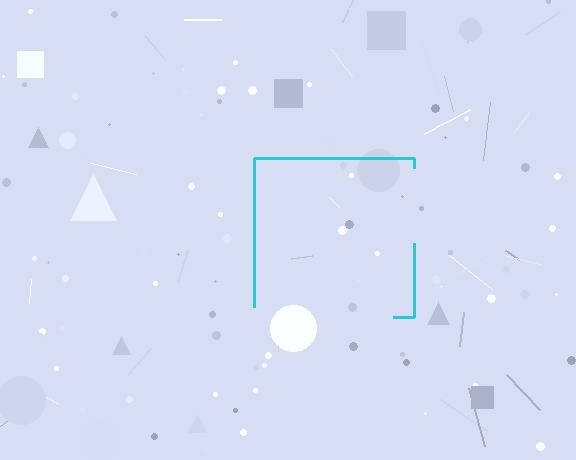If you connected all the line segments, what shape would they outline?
They would outline a square.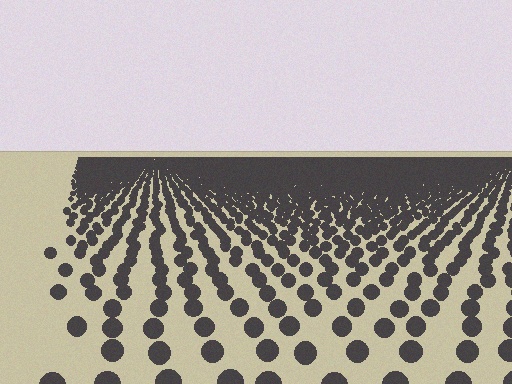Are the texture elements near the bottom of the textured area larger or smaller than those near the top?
Larger. Near the bottom, elements are closer to the viewer and appear at a bigger on-screen size.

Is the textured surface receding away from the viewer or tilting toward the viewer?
The surface is receding away from the viewer. Texture elements get smaller and denser toward the top.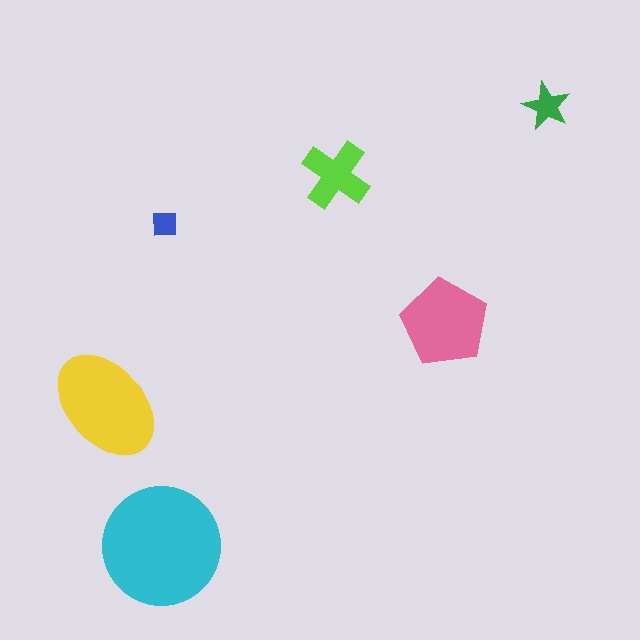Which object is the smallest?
The blue square.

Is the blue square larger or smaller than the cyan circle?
Smaller.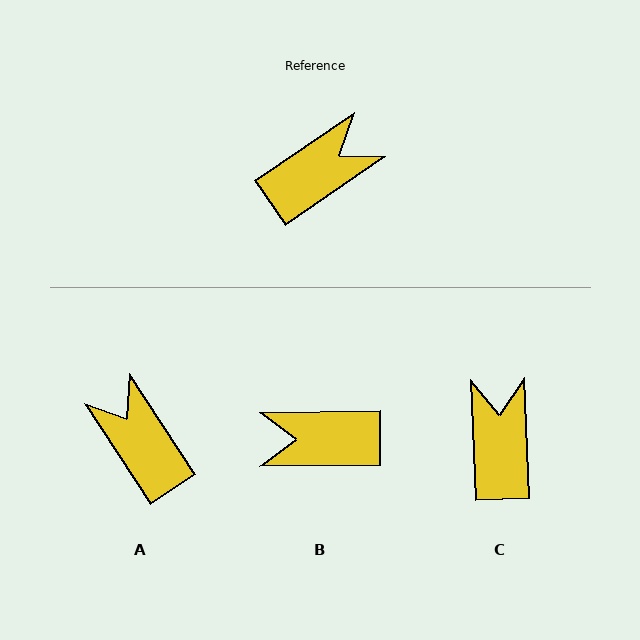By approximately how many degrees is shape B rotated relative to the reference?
Approximately 146 degrees counter-clockwise.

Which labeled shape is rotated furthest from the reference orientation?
B, about 146 degrees away.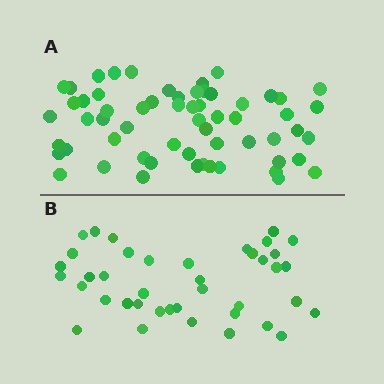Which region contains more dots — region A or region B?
Region A (the top region) has more dots.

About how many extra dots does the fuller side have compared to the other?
Region A has approximately 20 more dots than region B.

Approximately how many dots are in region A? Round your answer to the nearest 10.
About 60 dots.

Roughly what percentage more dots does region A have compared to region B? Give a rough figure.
About 50% more.